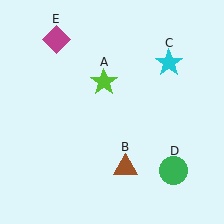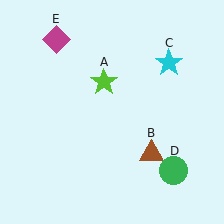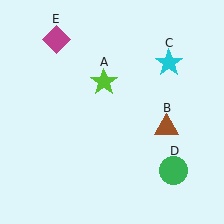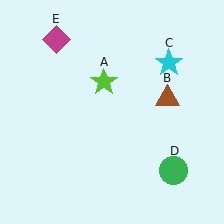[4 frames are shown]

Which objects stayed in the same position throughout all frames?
Lime star (object A) and cyan star (object C) and green circle (object D) and magenta diamond (object E) remained stationary.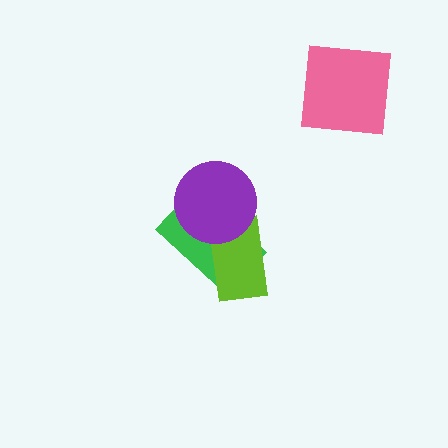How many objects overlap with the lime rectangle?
2 objects overlap with the lime rectangle.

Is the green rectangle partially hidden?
Yes, it is partially covered by another shape.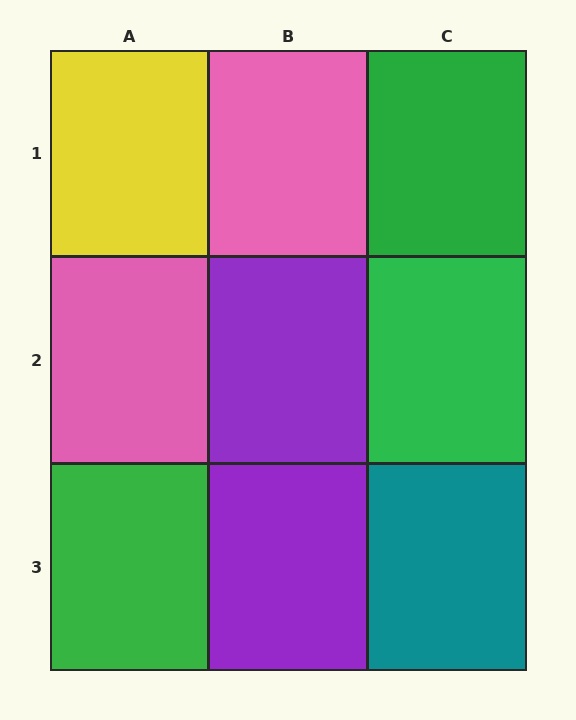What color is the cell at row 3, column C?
Teal.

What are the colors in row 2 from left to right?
Pink, purple, green.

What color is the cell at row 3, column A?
Green.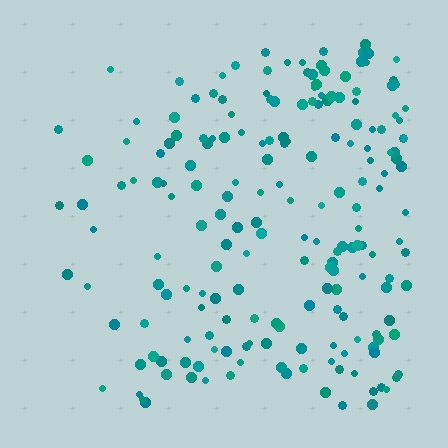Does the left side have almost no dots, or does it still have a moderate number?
Still a moderate number, just noticeably fewer than the right.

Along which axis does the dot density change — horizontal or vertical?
Horizontal.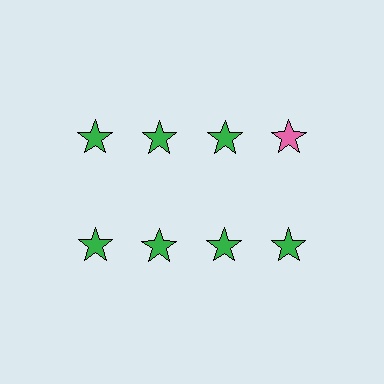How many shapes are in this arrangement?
There are 8 shapes arranged in a grid pattern.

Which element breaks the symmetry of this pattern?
The pink star in the top row, second from right column breaks the symmetry. All other shapes are green stars.